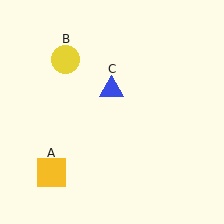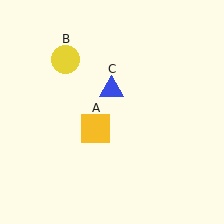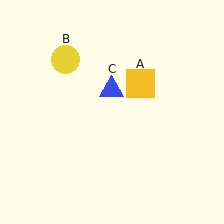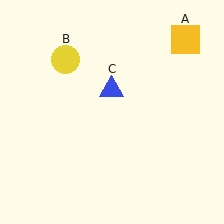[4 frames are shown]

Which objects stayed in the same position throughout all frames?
Yellow circle (object B) and blue triangle (object C) remained stationary.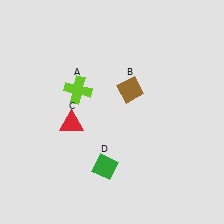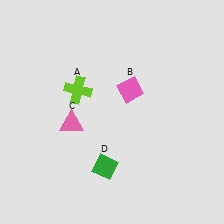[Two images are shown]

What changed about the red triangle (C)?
In Image 1, C is red. In Image 2, it changed to pink.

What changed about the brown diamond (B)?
In Image 1, B is brown. In Image 2, it changed to pink.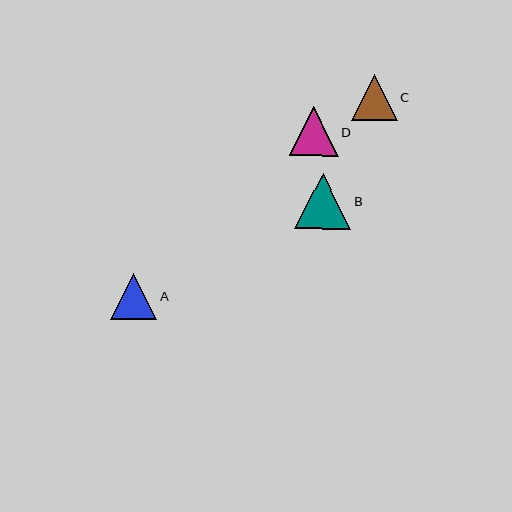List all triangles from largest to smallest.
From largest to smallest: B, D, A, C.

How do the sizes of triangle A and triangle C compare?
Triangle A and triangle C are approximately the same size.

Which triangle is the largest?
Triangle B is the largest with a size of approximately 56 pixels.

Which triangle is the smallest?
Triangle C is the smallest with a size of approximately 45 pixels.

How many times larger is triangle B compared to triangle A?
Triangle B is approximately 1.2 times the size of triangle A.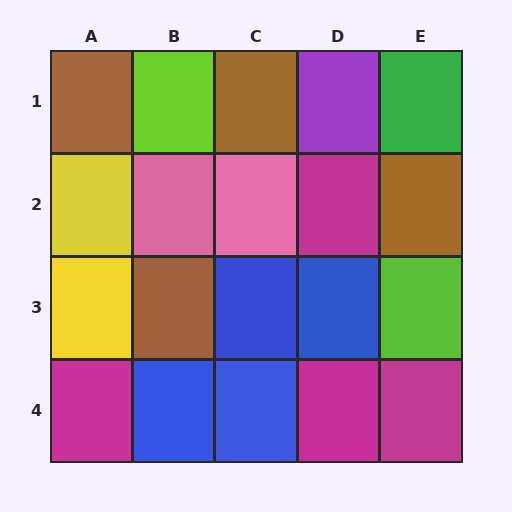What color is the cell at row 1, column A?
Brown.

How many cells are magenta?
4 cells are magenta.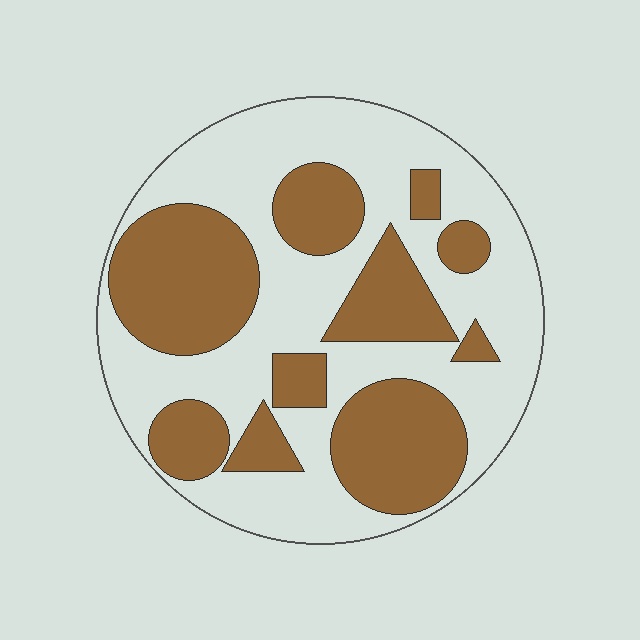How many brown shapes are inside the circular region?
10.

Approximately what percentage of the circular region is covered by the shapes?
Approximately 40%.